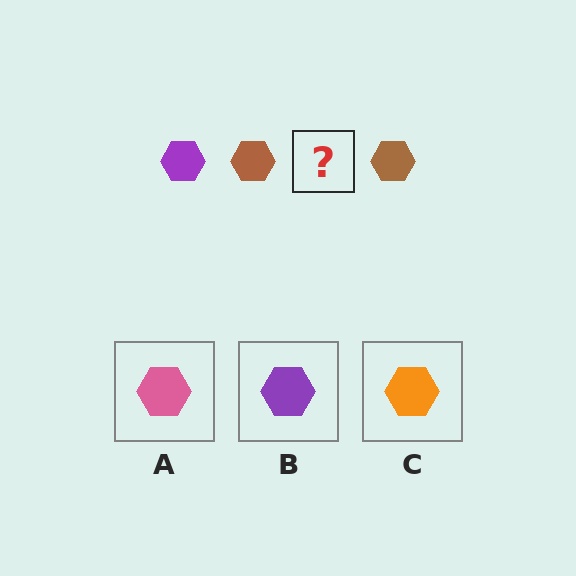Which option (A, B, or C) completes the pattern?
B.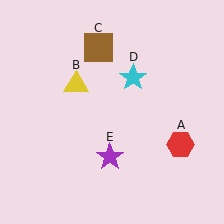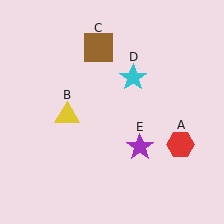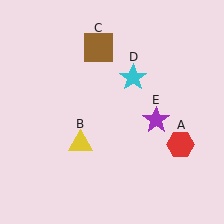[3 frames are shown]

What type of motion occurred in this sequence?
The yellow triangle (object B), purple star (object E) rotated counterclockwise around the center of the scene.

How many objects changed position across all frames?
2 objects changed position: yellow triangle (object B), purple star (object E).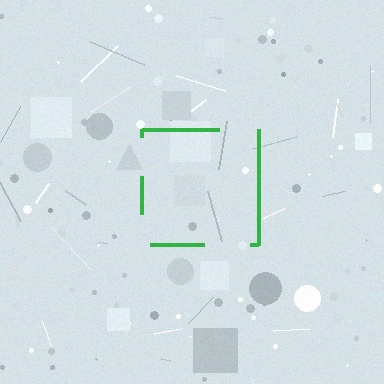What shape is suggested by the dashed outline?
The dashed outline suggests a square.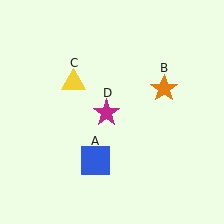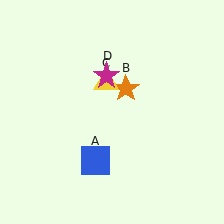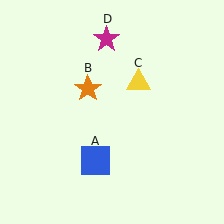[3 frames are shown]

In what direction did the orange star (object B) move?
The orange star (object B) moved left.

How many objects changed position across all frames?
3 objects changed position: orange star (object B), yellow triangle (object C), magenta star (object D).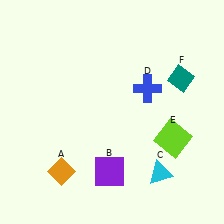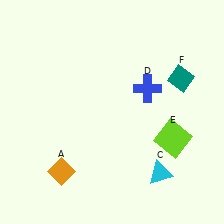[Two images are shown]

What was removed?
The purple square (B) was removed in Image 2.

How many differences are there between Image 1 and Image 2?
There is 1 difference between the two images.